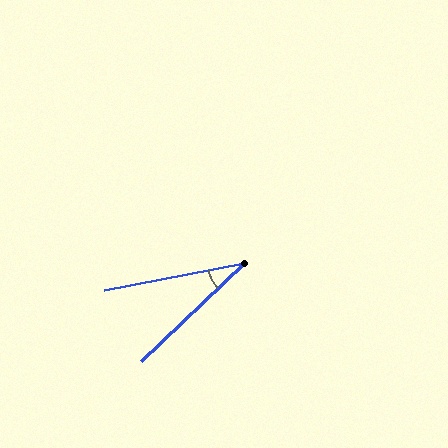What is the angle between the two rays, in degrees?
Approximately 33 degrees.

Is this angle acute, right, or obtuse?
It is acute.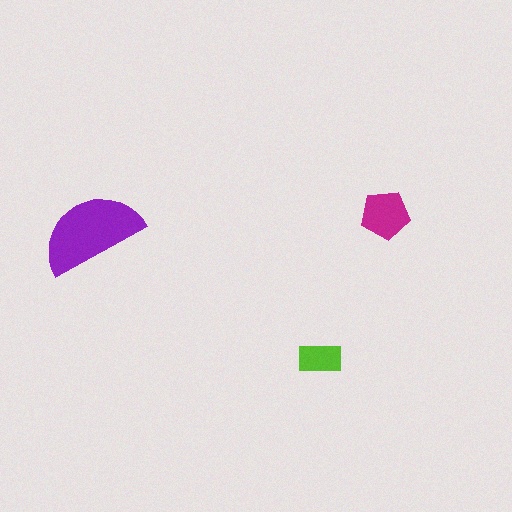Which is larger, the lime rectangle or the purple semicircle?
The purple semicircle.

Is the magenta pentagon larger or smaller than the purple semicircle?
Smaller.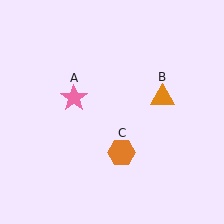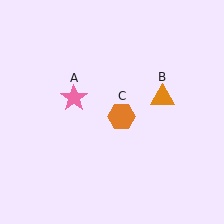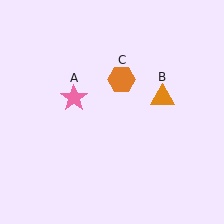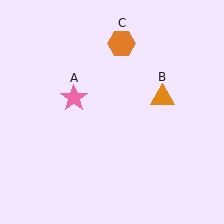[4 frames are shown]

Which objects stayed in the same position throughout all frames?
Pink star (object A) and orange triangle (object B) remained stationary.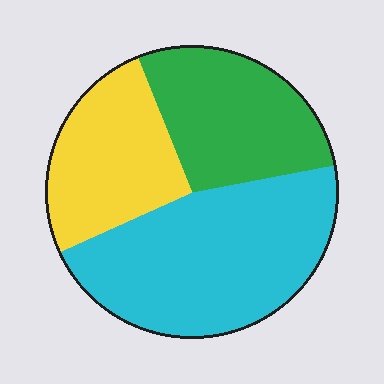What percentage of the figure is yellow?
Yellow covers around 25% of the figure.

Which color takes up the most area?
Cyan, at roughly 45%.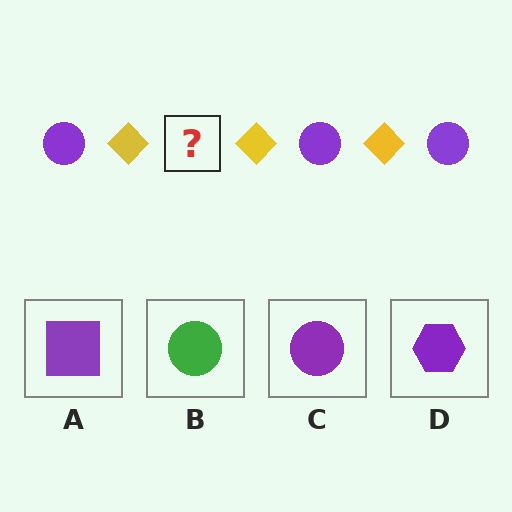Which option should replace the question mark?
Option C.